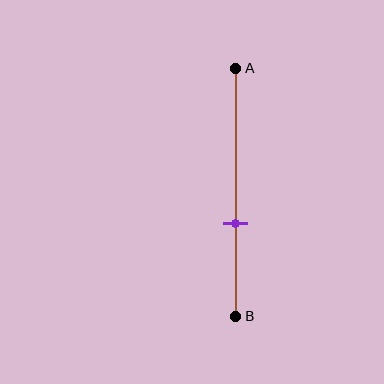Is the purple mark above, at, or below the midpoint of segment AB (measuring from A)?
The purple mark is below the midpoint of segment AB.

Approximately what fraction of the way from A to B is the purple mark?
The purple mark is approximately 65% of the way from A to B.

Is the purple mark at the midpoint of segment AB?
No, the mark is at about 65% from A, not at the 50% midpoint.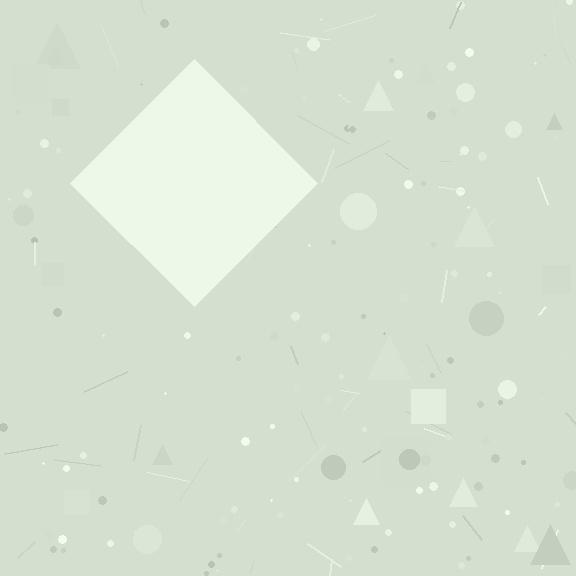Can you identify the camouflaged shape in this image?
The camouflaged shape is a diamond.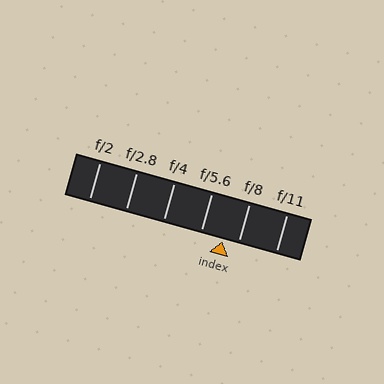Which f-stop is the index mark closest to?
The index mark is closest to f/8.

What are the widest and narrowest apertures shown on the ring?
The widest aperture shown is f/2 and the narrowest is f/11.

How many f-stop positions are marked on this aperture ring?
There are 6 f-stop positions marked.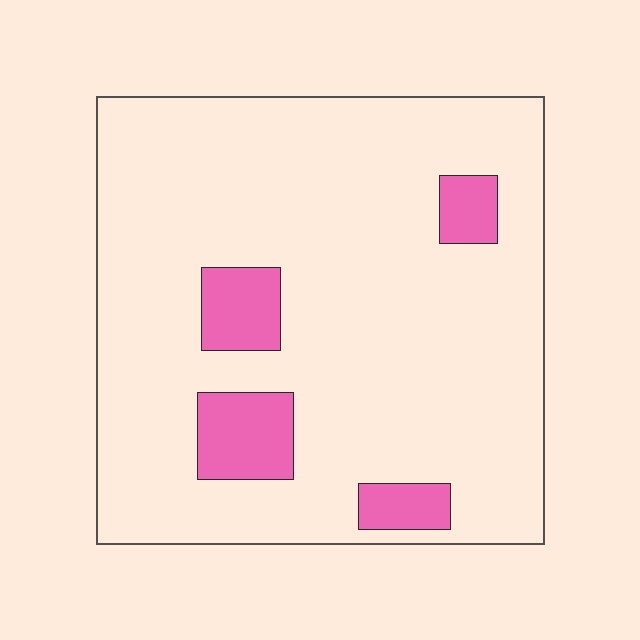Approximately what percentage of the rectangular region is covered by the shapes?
Approximately 10%.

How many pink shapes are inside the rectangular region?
4.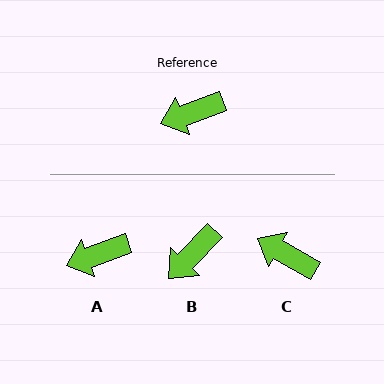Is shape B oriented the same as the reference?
No, it is off by about 26 degrees.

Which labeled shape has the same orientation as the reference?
A.